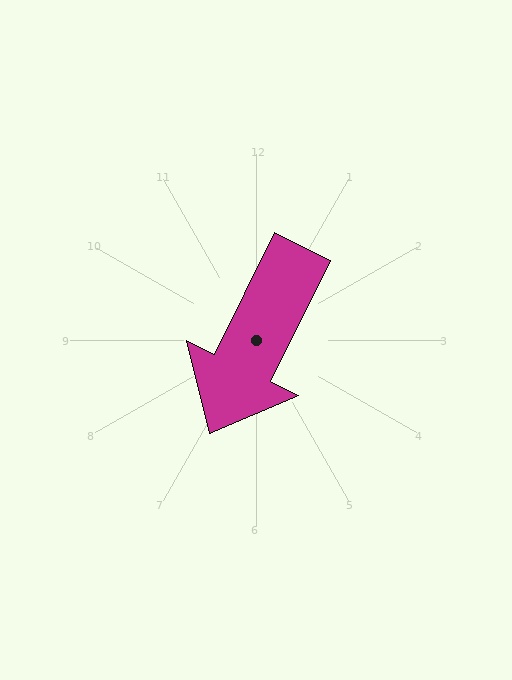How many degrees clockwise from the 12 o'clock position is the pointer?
Approximately 206 degrees.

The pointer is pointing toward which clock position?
Roughly 7 o'clock.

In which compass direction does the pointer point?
Southwest.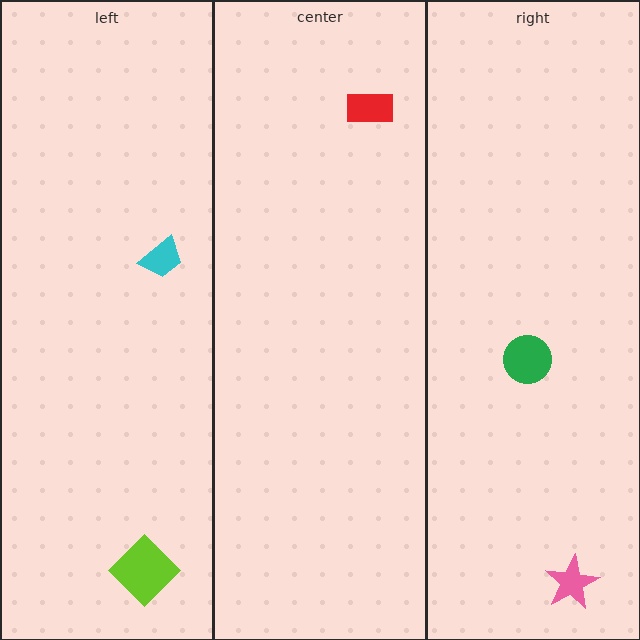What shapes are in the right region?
The pink star, the green circle.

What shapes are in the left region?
The lime diamond, the cyan trapezoid.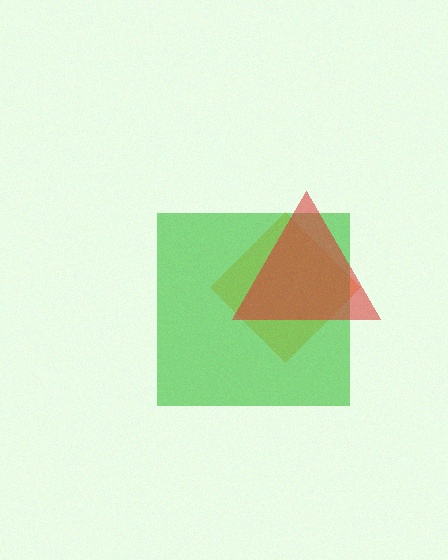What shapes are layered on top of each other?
The layered shapes are: an orange diamond, a green square, a red triangle.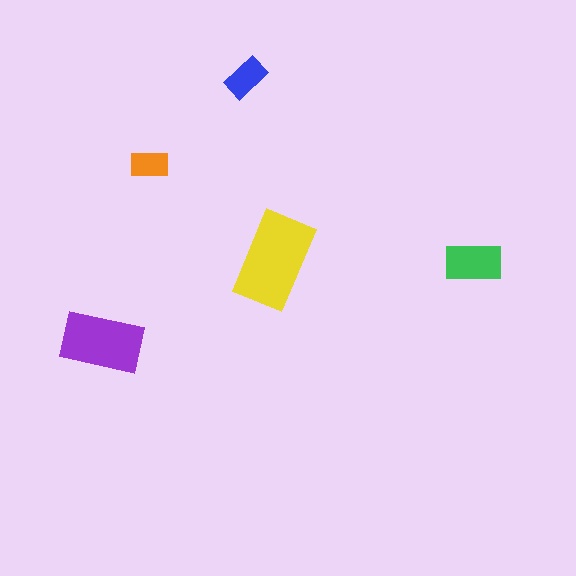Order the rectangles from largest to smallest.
the yellow one, the purple one, the green one, the blue one, the orange one.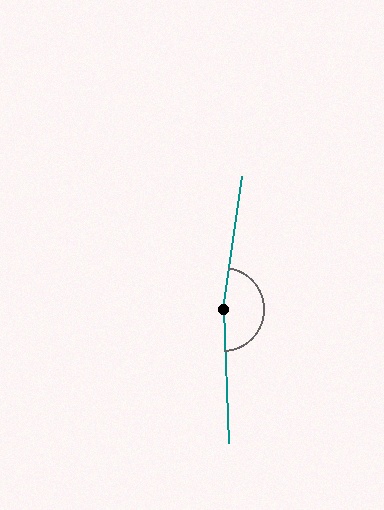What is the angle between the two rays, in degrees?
Approximately 169 degrees.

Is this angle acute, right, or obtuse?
It is obtuse.